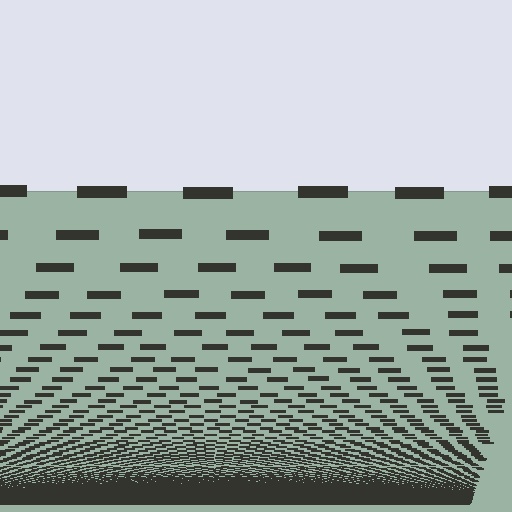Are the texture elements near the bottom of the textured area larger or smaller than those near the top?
Smaller. The gradient is inverted — elements near the bottom are smaller and denser.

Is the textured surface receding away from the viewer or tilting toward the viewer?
The surface appears to tilt toward the viewer. Texture elements get larger and sparser toward the top.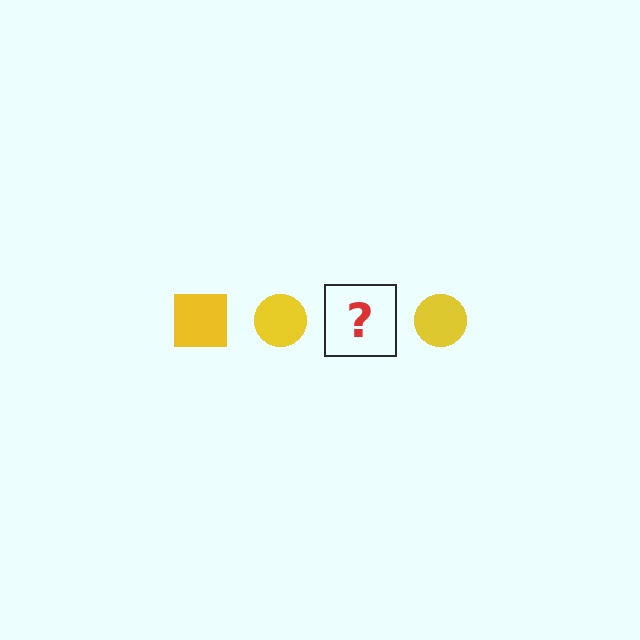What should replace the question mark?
The question mark should be replaced with a yellow square.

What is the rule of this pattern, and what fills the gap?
The rule is that the pattern cycles through square, circle shapes in yellow. The gap should be filled with a yellow square.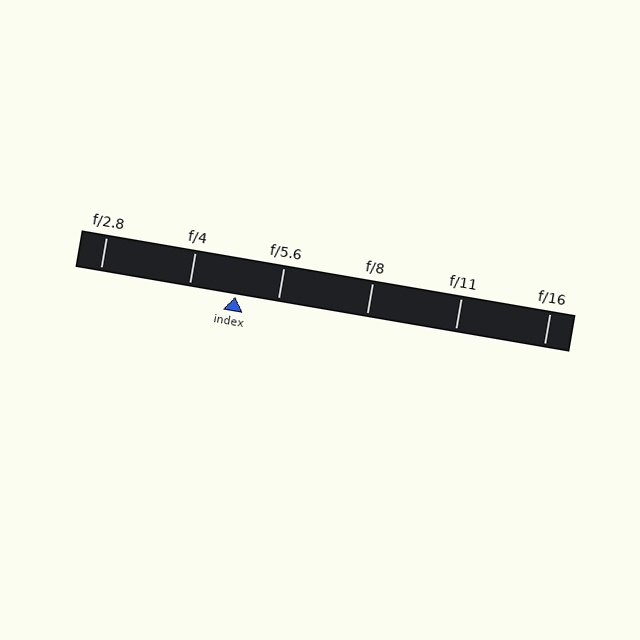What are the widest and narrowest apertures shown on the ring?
The widest aperture shown is f/2.8 and the narrowest is f/16.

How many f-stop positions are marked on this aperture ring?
There are 6 f-stop positions marked.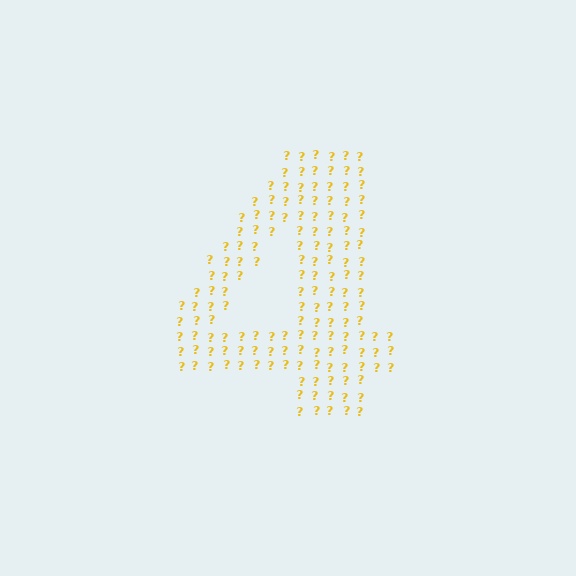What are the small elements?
The small elements are question marks.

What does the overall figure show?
The overall figure shows the digit 4.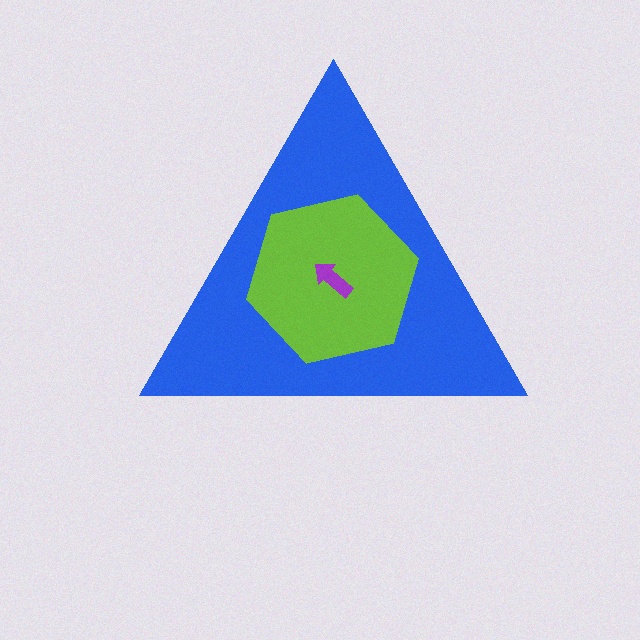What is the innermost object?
The purple arrow.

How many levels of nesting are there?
3.